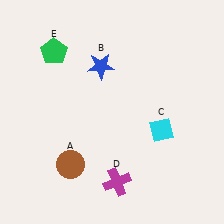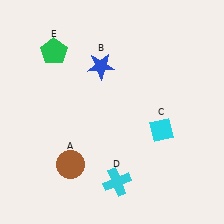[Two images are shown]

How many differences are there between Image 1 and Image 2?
There is 1 difference between the two images.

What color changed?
The cross (D) changed from magenta in Image 1 to cyan in Image 2.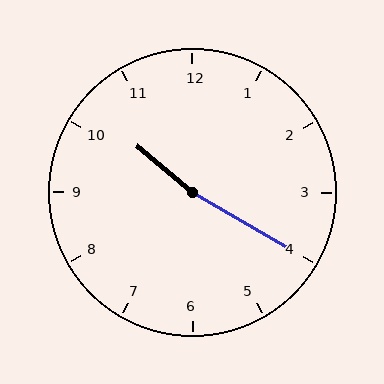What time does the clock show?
10:20.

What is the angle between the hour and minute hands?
Approximately 170 degrees.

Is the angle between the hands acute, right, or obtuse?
It is obtuse.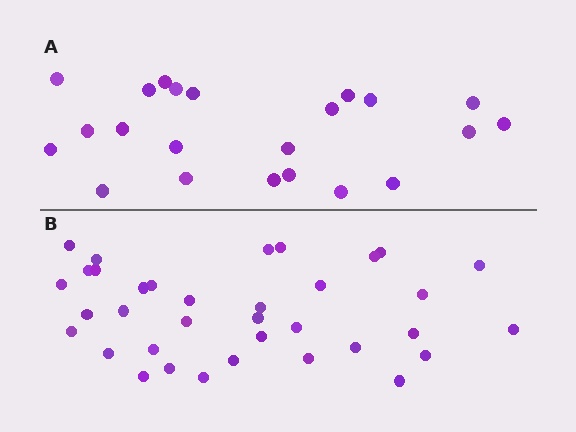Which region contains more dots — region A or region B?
Region B (the bottom region) has more dots.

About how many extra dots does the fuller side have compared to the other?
Region B has approximately 15 more dots than region A.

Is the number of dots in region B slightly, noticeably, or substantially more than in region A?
Region B has substantially more. The ratio is roughly 1.6 to 1.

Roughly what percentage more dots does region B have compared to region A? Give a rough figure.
About 60% more.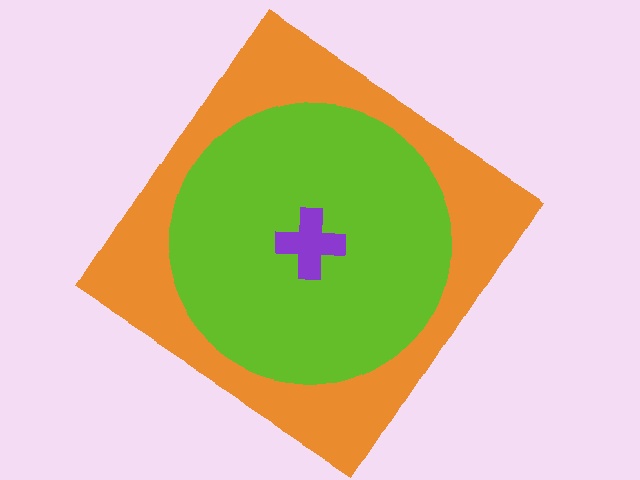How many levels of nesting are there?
3.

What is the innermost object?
The purple cross.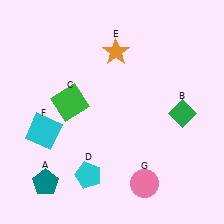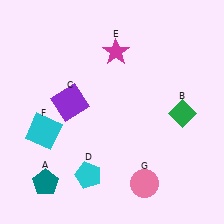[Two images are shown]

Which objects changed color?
C changed from green to purple. E changed from orange to magenta.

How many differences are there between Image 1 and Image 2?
There are 2 differences between the two images.